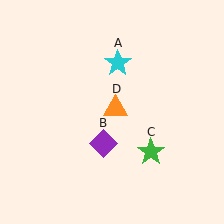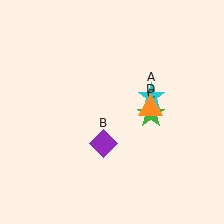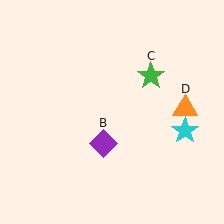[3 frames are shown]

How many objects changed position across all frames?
3 objects changed position: cyan star (object A), green star (object C), orange triangle (object D).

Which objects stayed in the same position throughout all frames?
Purple diamond (object B) remained stationary.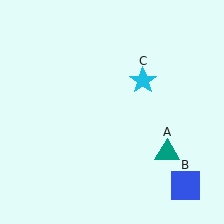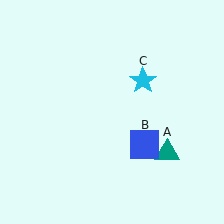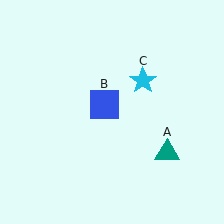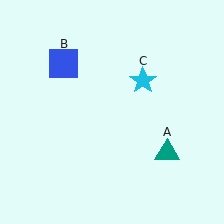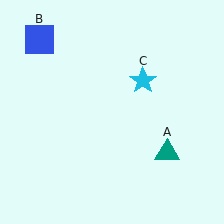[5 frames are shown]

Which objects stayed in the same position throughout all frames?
Teal triangle (object A) and cyan star (object C) remained stationary.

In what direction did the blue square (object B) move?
The blue square (object B) moved up and to the left.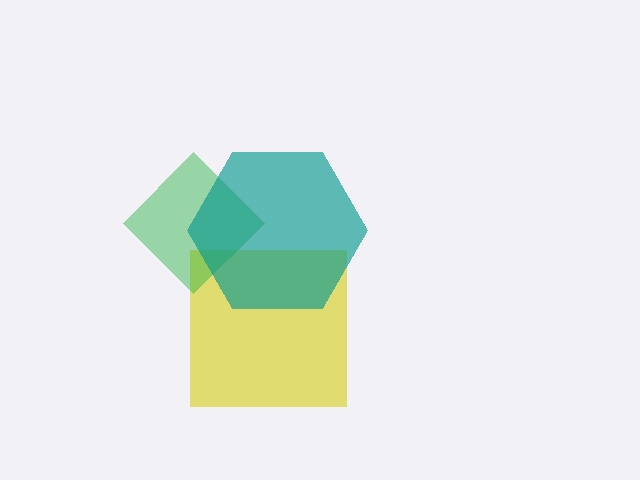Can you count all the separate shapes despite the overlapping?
Yes, there are 3 separate shapes.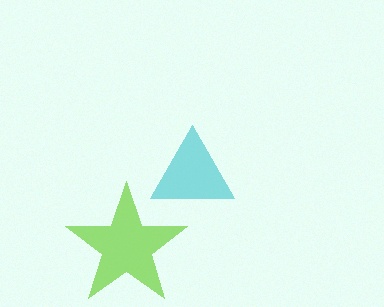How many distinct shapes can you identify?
There are 2 distinct shapes: a cyan triangle, a lime star.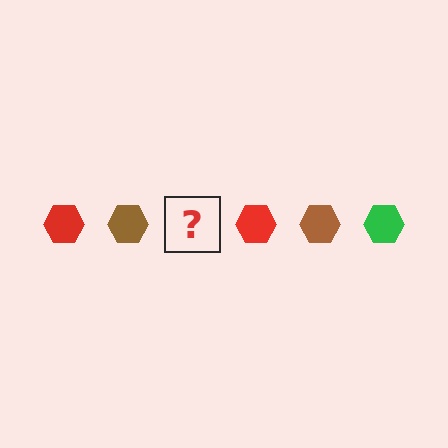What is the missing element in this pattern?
The missing element is a green hexagon.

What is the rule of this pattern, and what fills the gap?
The rule is that the pattern cycles through red, brown, green hexagons. The gap should be filled with a green hexagon.